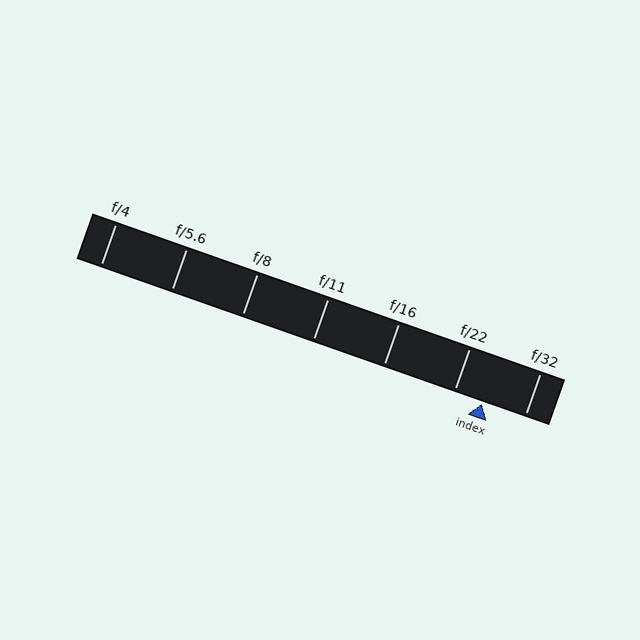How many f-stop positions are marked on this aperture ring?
There are 7 f-stop positions marked.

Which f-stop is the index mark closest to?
The index mark is closest to f/22.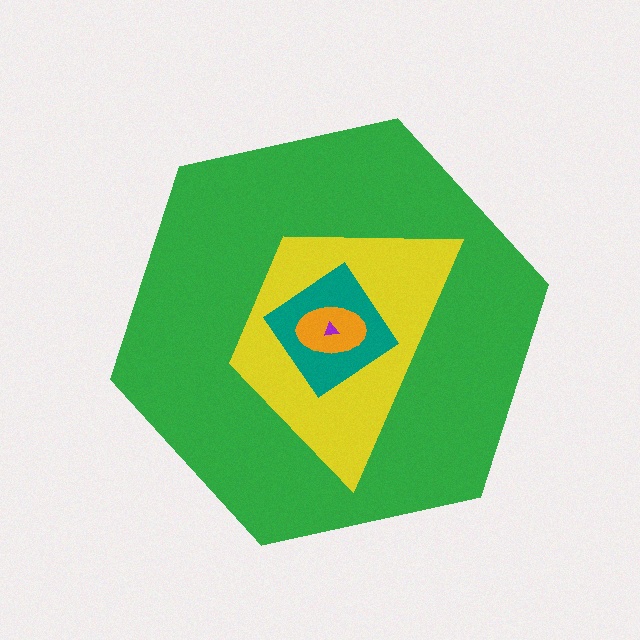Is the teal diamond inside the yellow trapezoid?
Yes.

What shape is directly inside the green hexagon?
The yellow trapezoid.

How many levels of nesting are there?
5.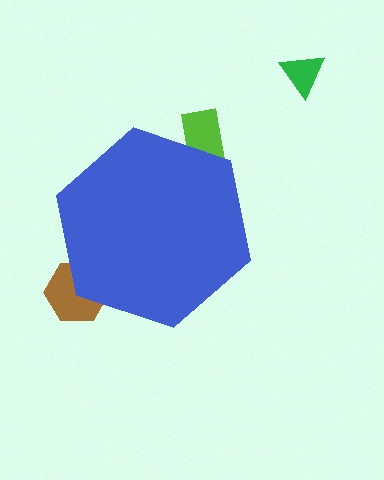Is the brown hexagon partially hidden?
Yes, the brown hexagon is partially hidden behind the blue hexagon.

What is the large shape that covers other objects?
A blue hexagon.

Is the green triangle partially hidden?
No, the green triangle is fully visible.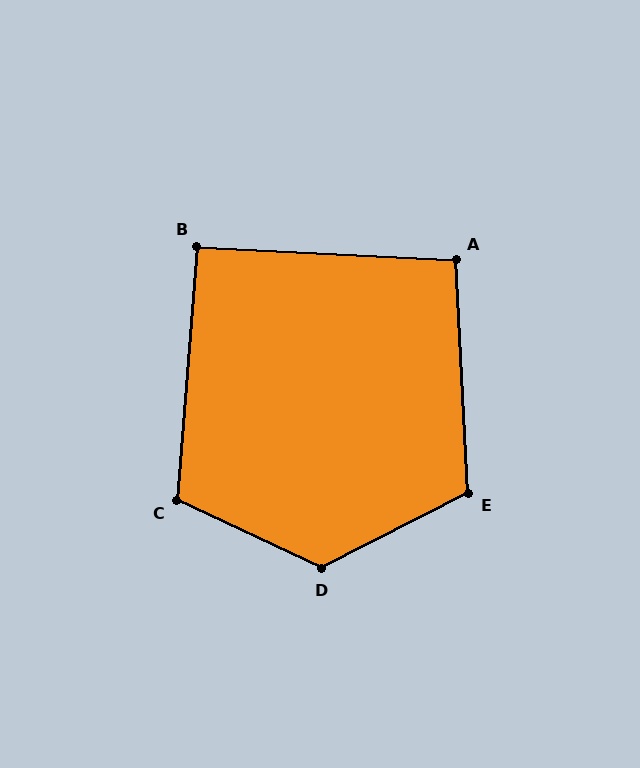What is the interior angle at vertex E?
Approximately 114 degrees (obtuse).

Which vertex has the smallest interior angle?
B, at approximately 92 degrees.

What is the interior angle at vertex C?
Approximately 111 degrees (obtuse).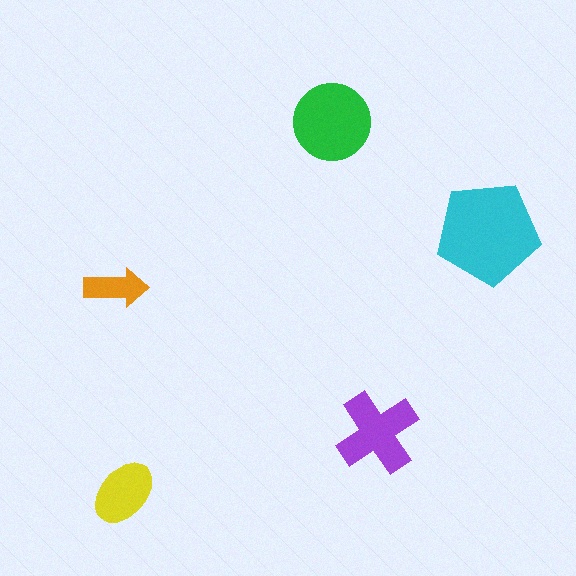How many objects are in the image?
There are 5 objects in the image.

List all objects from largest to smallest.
The cyan pentagon, the green circle, the purple cross, the yellow ellipse, the orange arrow.